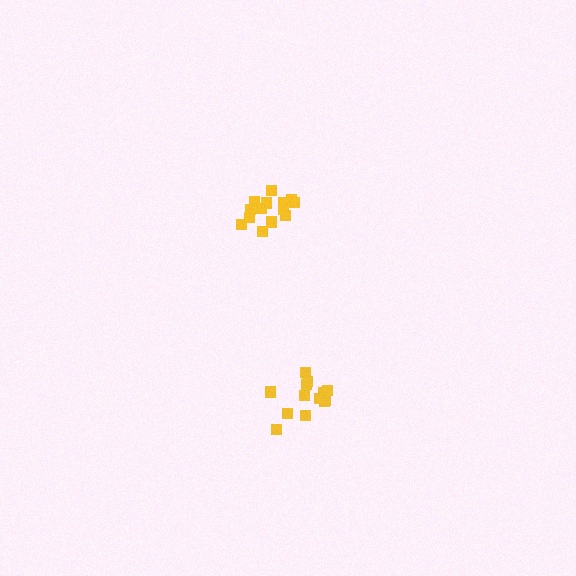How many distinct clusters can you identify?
There are 2 distinct clusters.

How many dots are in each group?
Group 1: 14 dots, Group 2: 13 dots (27 total).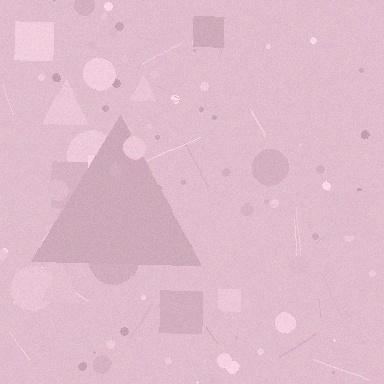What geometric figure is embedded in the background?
A triangle is embedded in the background.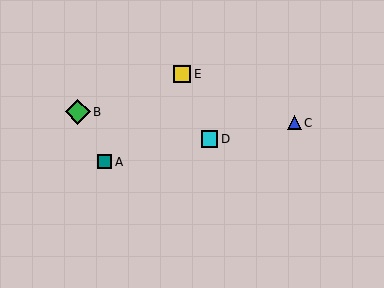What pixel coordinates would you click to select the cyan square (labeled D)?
Click at (210, 139) to select the cyan square D.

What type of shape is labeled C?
Shape C is a blue triangle.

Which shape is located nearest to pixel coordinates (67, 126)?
The green diamond (labeled B) at (78, 112) is nearest to that location.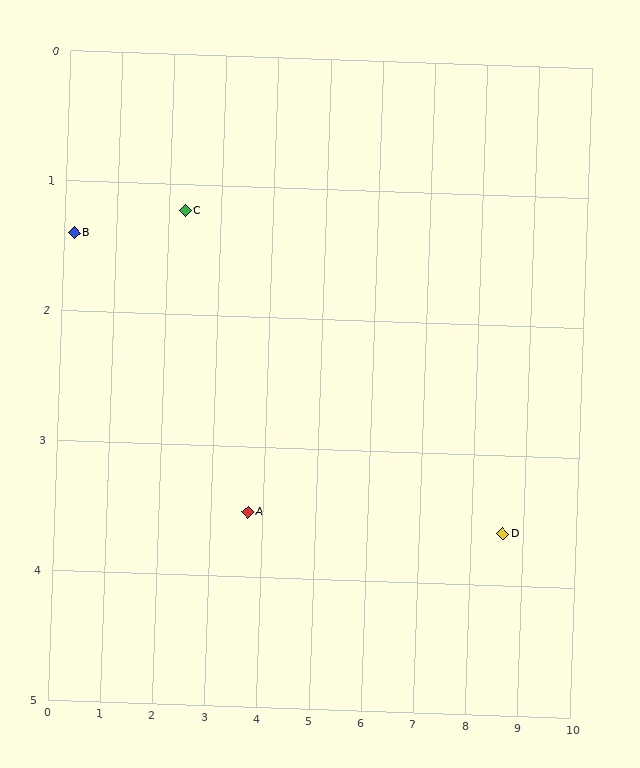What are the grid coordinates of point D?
Point D is at approximately (8.6, 3.6).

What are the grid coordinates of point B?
Point B is at approximately (0.2, 1.4).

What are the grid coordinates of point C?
Point C is at approximately (2.3, 1.2).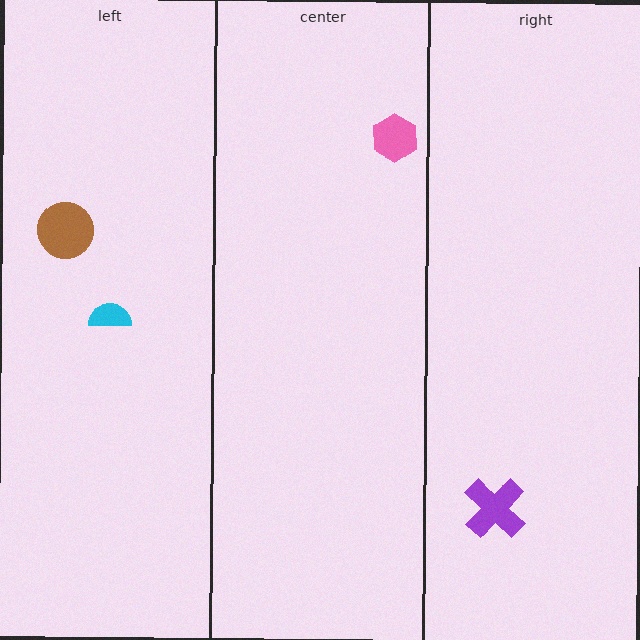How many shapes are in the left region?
2.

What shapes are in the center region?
The pink hexagon.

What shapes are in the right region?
The purple cross.